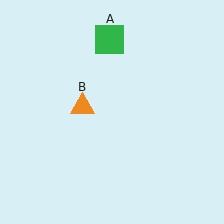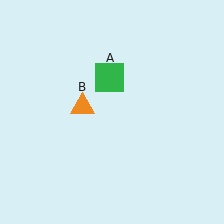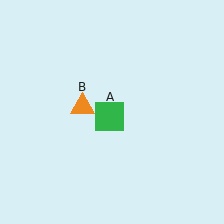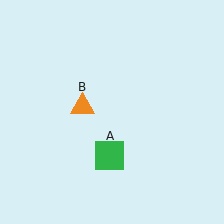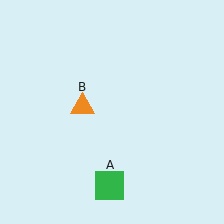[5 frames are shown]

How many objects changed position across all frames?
1 object changed position: green square (object A).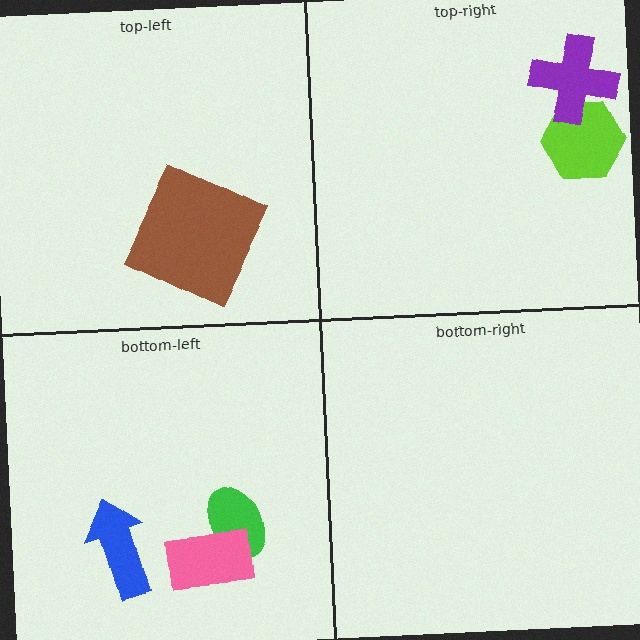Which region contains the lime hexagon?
The top-right region.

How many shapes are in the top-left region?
1.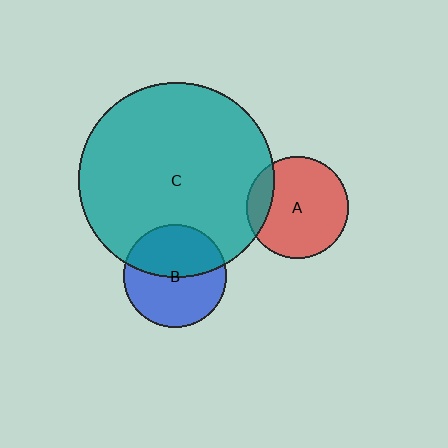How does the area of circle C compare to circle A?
Approximately 3.7 times.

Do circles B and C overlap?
Yes.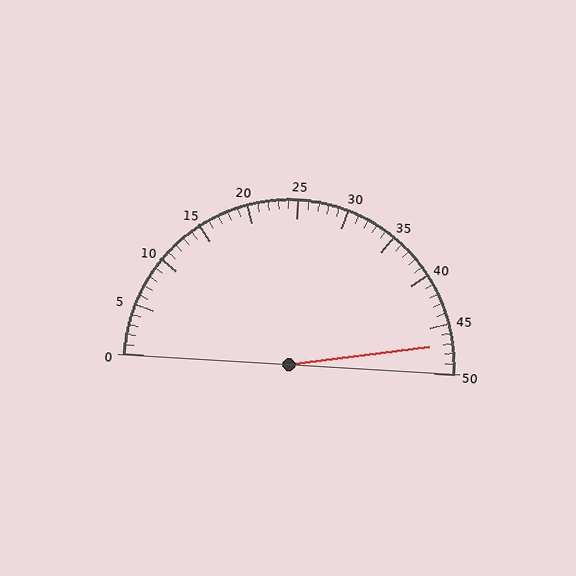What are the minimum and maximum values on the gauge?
The gauge ranges from 0 to 50.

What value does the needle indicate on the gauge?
The needle indicates approximately 47.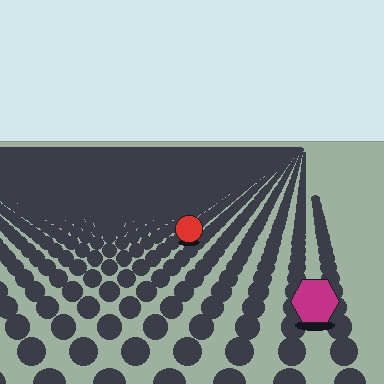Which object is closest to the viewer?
The magenta hexagon is closest. The texture marks near it are larger and more spread out.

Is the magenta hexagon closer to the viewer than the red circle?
Yes. The magenta hexagon is closer — you can tell from the texture gradient: the ground texture is coarser near it.